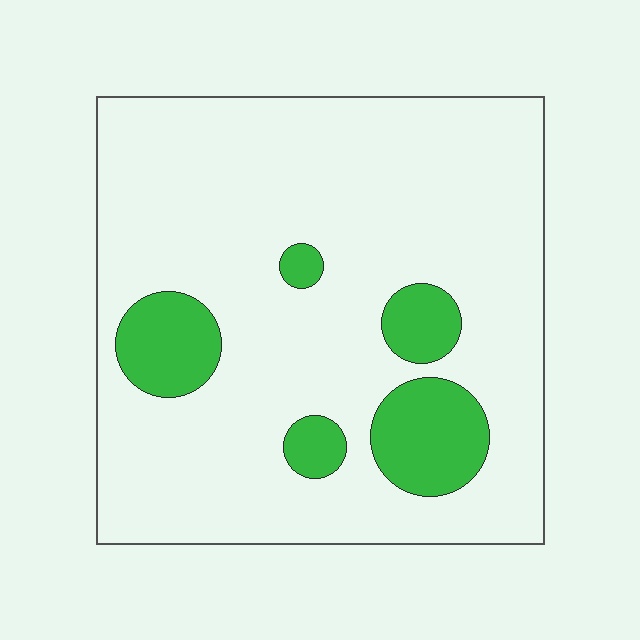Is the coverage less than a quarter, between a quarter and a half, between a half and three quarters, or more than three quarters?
Less than a quarter.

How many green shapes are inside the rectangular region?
5.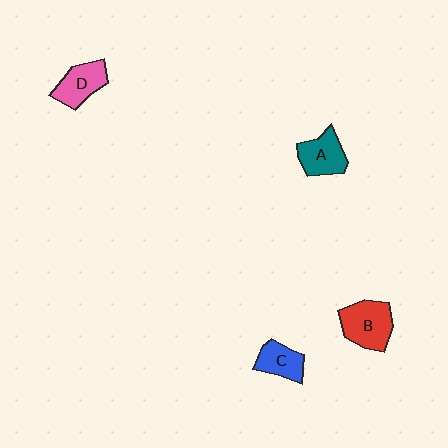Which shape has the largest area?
Shape B (red).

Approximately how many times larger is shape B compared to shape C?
Approximately 1.5 times.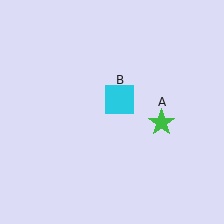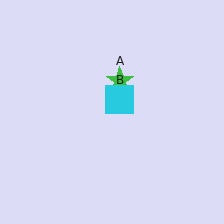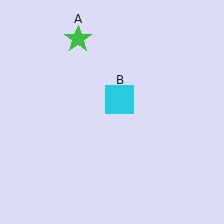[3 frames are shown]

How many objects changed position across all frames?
1 object changed position: green star (object A).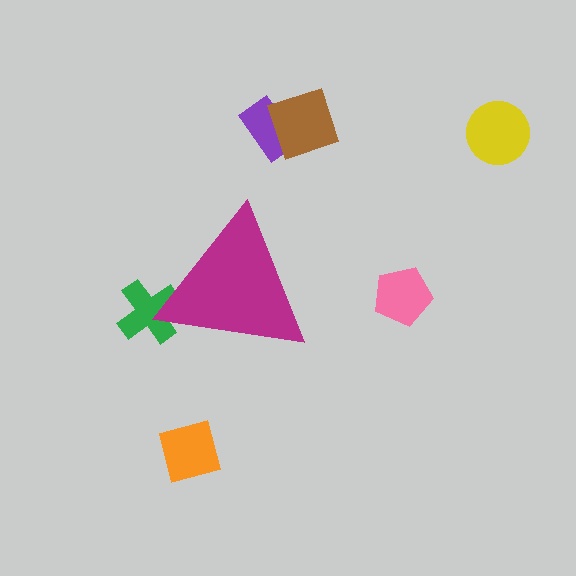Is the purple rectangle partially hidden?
No, the purple rectangle is fully visible.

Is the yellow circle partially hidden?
No, the yellow circle is fully visible.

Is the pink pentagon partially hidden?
No, the pink pentagon is fully visible.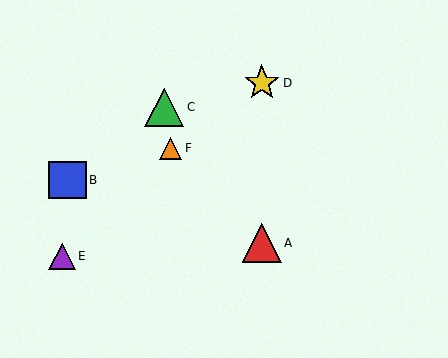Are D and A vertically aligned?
Yes, both are at x≈262.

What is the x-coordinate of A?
Object A is at x≈262.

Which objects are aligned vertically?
Objects A, D are aligned vertically.